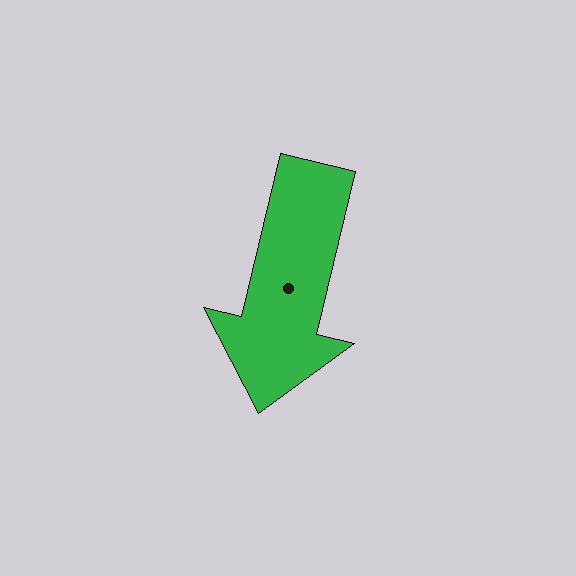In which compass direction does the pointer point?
South.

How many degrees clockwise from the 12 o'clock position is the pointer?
Approximately 193 degrees.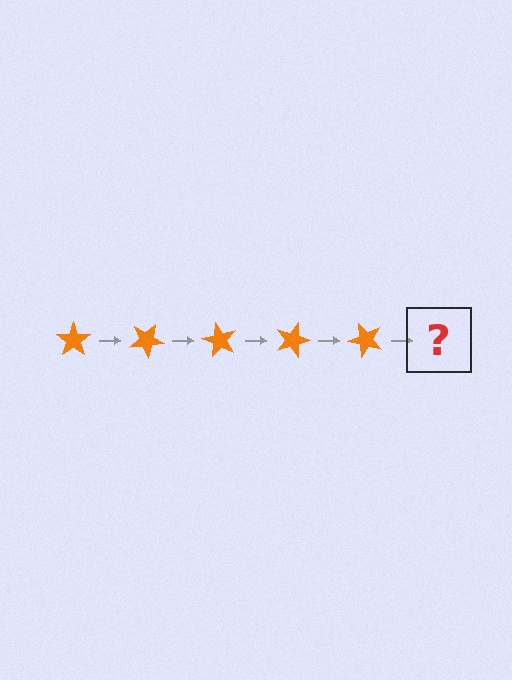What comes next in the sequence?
The next element should be an orange star rotated 150 degrees.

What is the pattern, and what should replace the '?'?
The pattern is that the star rotates 30 degrees each step. The '?' should be an orange star rotated 150 degrees.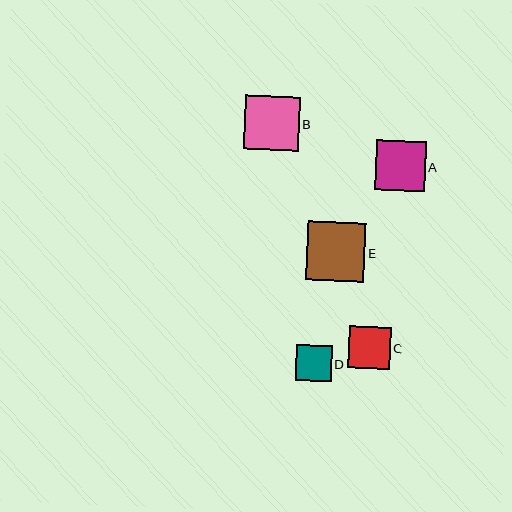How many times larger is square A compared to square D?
Square A is approximately 1.4 times the size of square D.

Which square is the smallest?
Square D is the smallest with a size of approximately 35 pixels.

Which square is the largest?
Square E is the largest with a size of approximately 59 pixels.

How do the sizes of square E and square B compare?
Square E and square B are approximately the same size.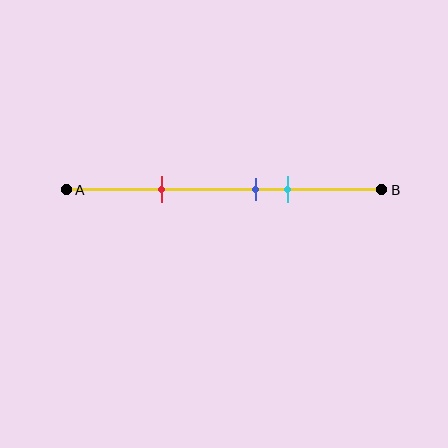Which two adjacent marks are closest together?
The blue and cyan marks are the closest adjacent pair.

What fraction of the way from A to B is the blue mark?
The blue mark is approximately 60% (0.6) of the way from A to B.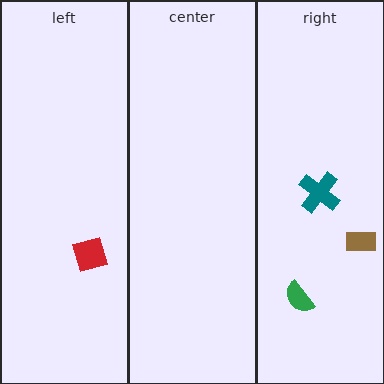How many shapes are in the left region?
1.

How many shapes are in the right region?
3.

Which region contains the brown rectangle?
The right region.